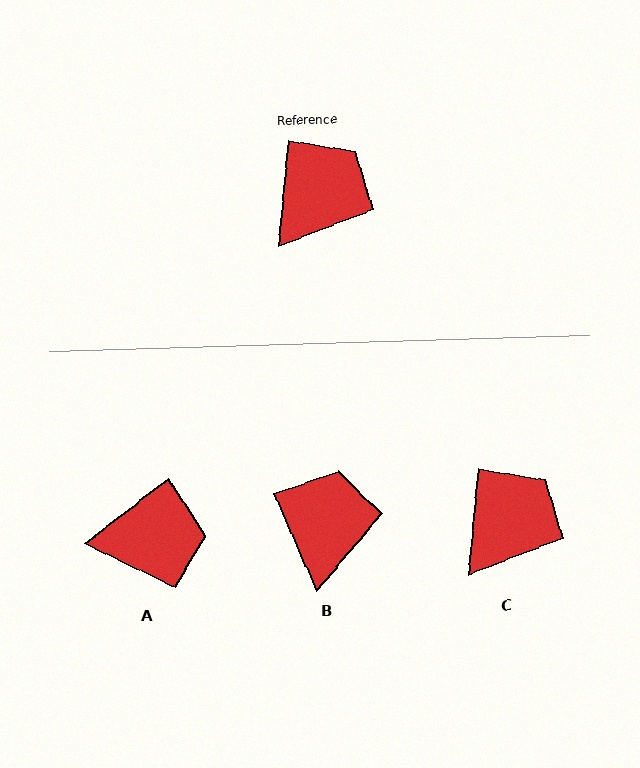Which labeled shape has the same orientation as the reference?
C.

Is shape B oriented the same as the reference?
No, it is off by about 29 degrees.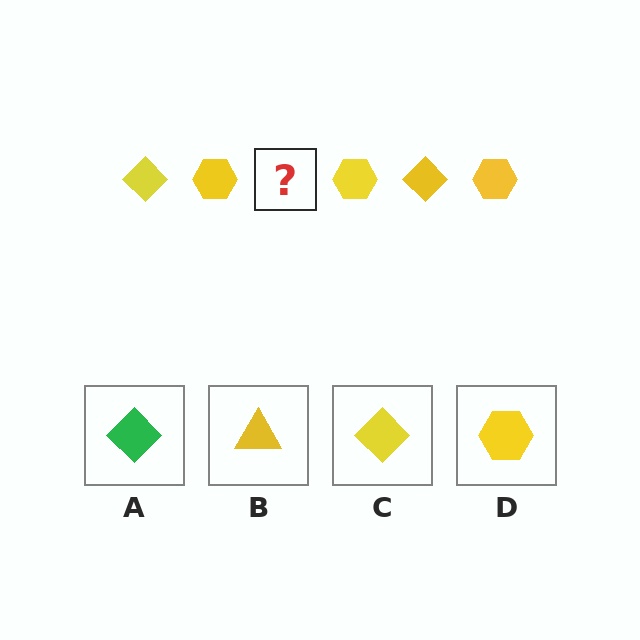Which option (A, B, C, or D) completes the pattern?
C.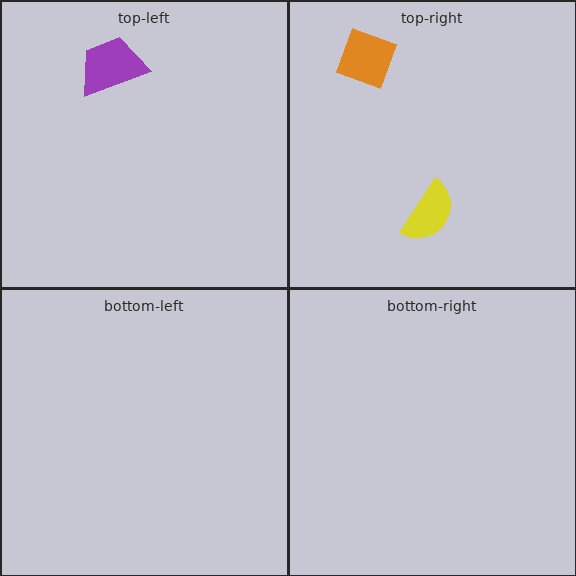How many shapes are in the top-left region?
1.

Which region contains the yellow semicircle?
The top-right region.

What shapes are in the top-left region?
The purple trapezoid.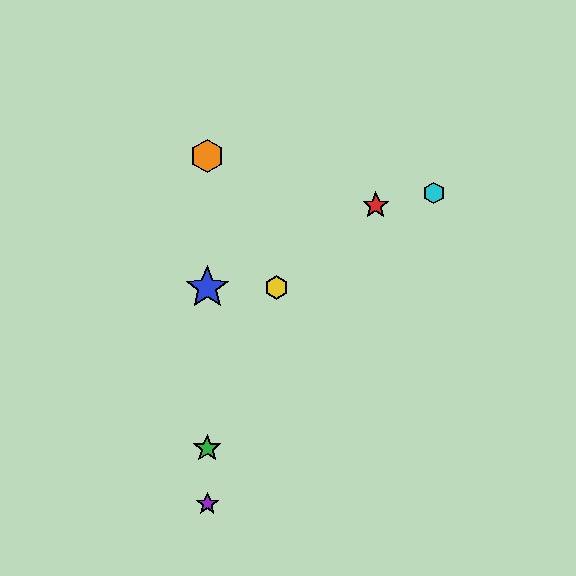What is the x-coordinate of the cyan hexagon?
The cyan hexagon is at x≈434.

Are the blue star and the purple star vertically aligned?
Yes, both are at x≈207.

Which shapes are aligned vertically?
The blue star, the green star, the purple star, the orange hexagon are aligned vertically.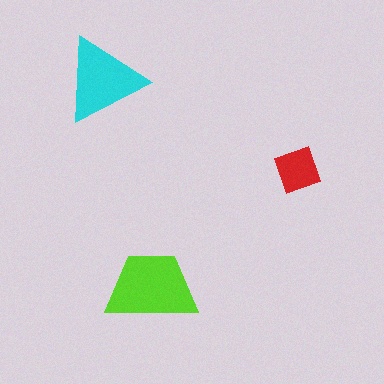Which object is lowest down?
The lime trapezoid is bottommost.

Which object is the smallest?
The red diamond.